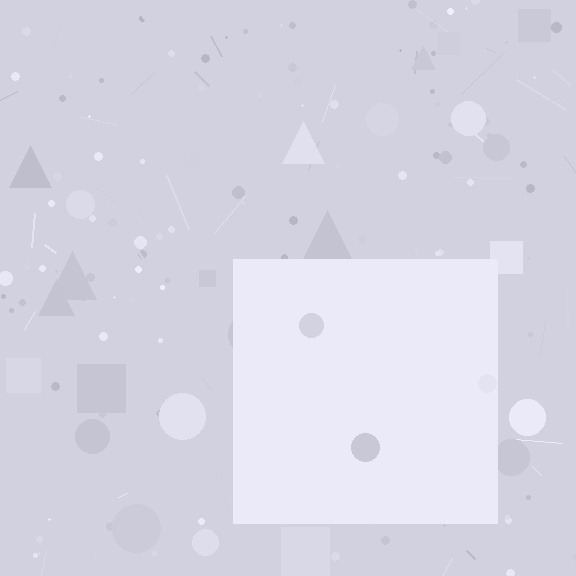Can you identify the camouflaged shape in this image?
The camouflaged shape is a square.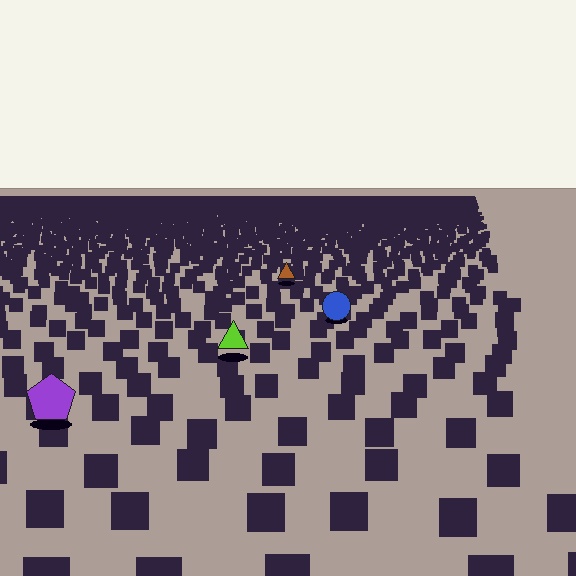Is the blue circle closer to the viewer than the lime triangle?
No. The lime triangle is closer — you can tell from the texture gradient: the ground texture is coarser near it.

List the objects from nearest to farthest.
From nearest to farthest: the purple pentagon, the lime triangle, the blue circle, the brown triangle.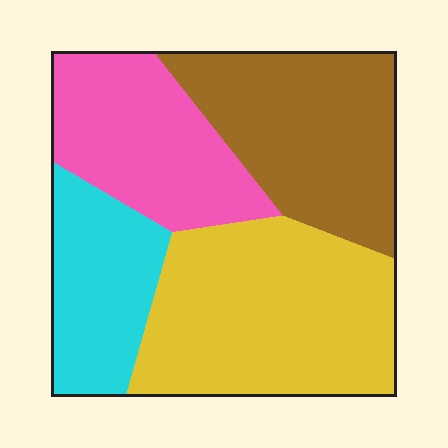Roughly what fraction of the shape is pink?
Pink covers around 20% of the shape.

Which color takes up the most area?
Yellow, at roughly 35%.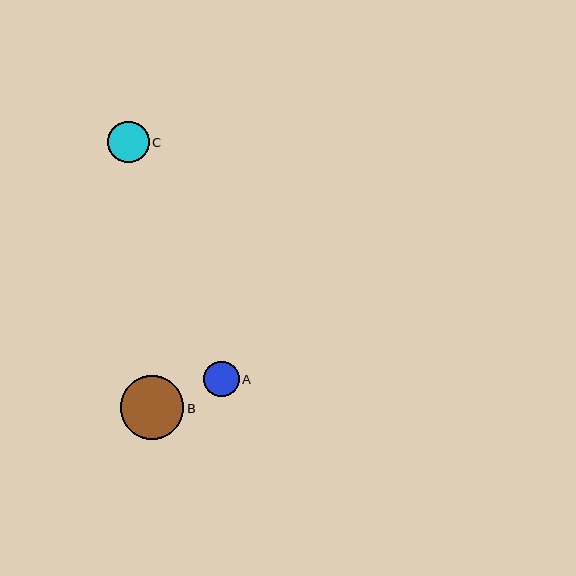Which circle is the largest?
Circle B is the largest with a size of approximately 64 pixels.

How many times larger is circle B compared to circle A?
Circle B is approximately 1.8 times the size of circle A.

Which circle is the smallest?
Circle A is the smallest with a size of approximately 35 pixels.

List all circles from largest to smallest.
From largest to smallest: B, C, A.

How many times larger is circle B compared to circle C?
Circle B is approximately 1.5 times the size of circle C.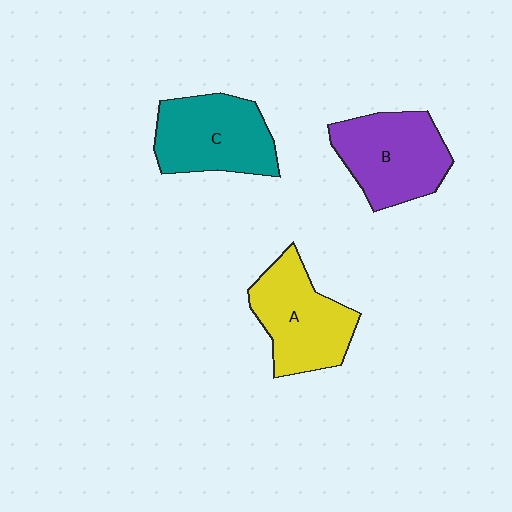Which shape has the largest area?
Shape B (purple).